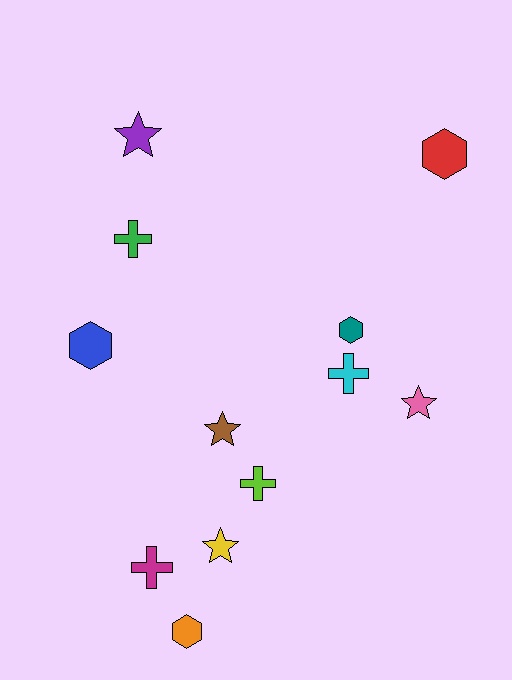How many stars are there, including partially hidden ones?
There are 4 stars.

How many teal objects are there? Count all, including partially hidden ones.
There is 1 teal object.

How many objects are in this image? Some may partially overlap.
There are 12 objects.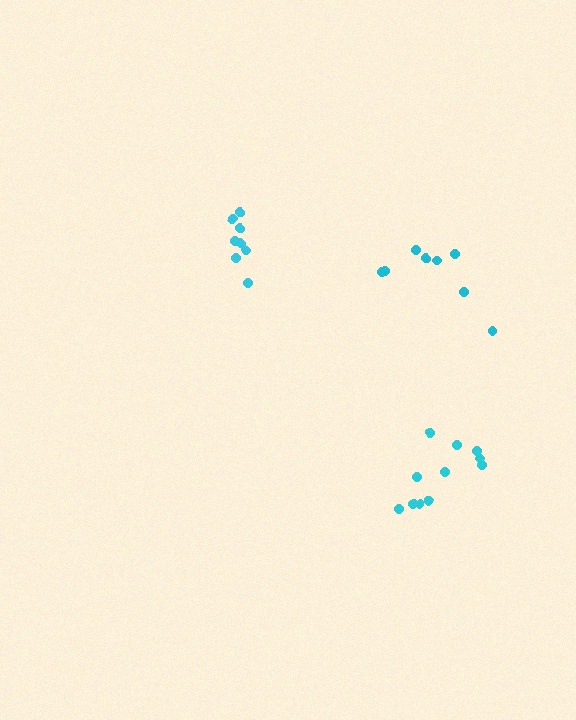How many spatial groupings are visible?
There are 3 spatial groupings.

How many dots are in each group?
Group 1: 11 dots, Group 2: 8 dots, Group 3: 8 dots (27 total).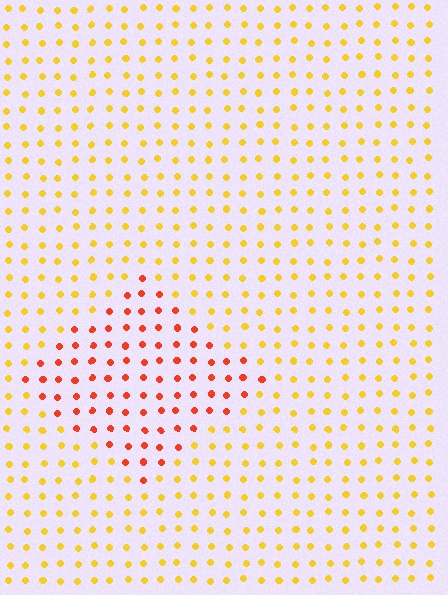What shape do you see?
I see a diamond.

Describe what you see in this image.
The image is filled with small yellow elements in a uniform arrangement. A diamond-shaped region is visible where the elements are tinted to a slightly different hue, forming a subtle color boundary.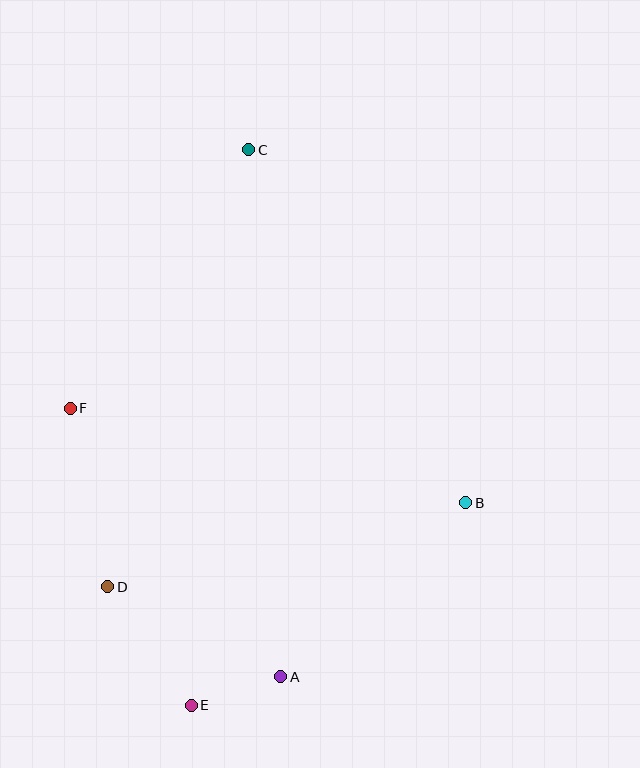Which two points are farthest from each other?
Points C and E are farthest from each other.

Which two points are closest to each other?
Points A and E are closest to each other.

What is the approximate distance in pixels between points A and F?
The distance between A and F is approximately 341 pixels.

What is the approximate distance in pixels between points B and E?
The distance between B and E is approximately 341 pixels.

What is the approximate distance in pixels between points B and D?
The distance between B and D is approximately 368 pixels.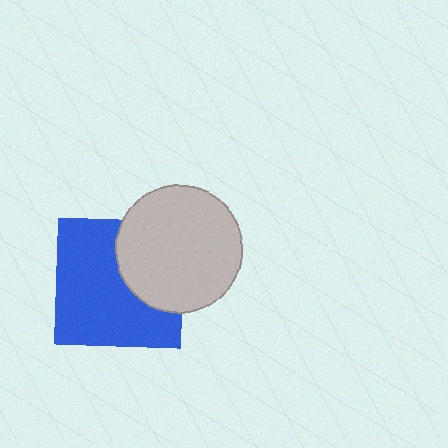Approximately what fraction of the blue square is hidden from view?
Roughly 34% of the blue square is hidden behind the light gray circle.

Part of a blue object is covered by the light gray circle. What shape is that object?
It is a square.